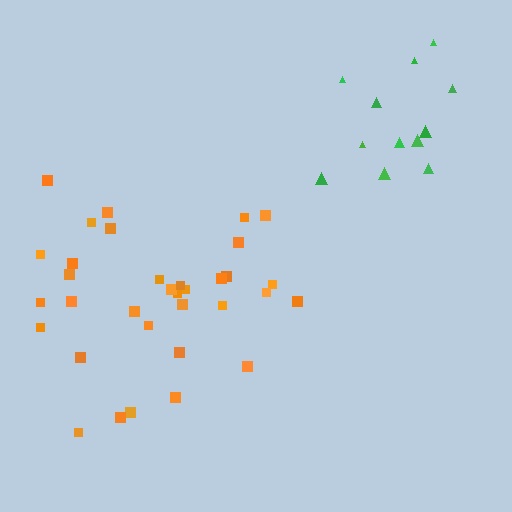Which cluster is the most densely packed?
Orange.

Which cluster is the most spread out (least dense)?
Green.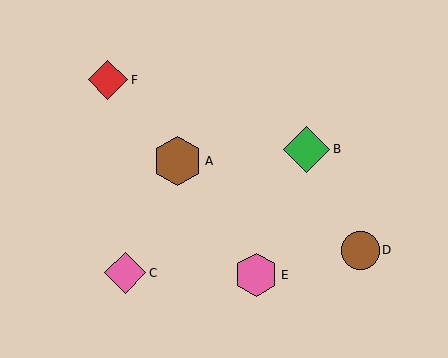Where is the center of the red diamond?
The center of the red diamond is at (108, 80).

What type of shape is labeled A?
Shape A is a brown hexagon.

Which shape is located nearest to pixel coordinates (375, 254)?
The brown circle (labeled D) at (361, 250) is nearest to that location.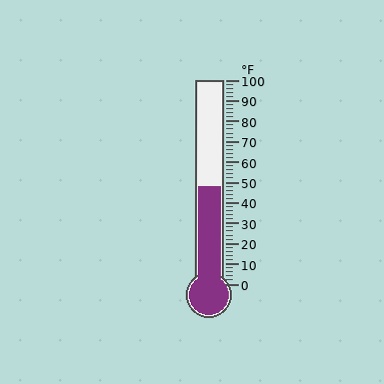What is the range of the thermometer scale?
The thermometer scale ranges from 0°F to 100°F.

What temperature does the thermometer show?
The thermometer shows approximately 48°F.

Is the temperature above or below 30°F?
The temperature is above 30°F.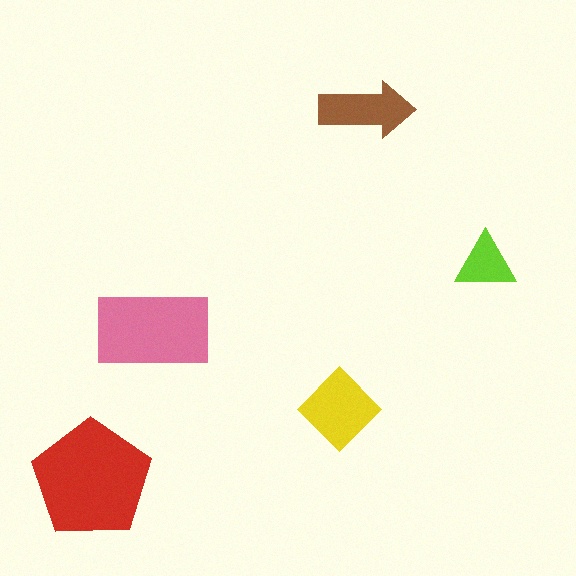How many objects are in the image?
There are 5 objects in the image.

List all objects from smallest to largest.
The lime triangle, the brown arrow, the yellow diamond, the pink rectangle, the red pentagon.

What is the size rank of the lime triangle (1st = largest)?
5th.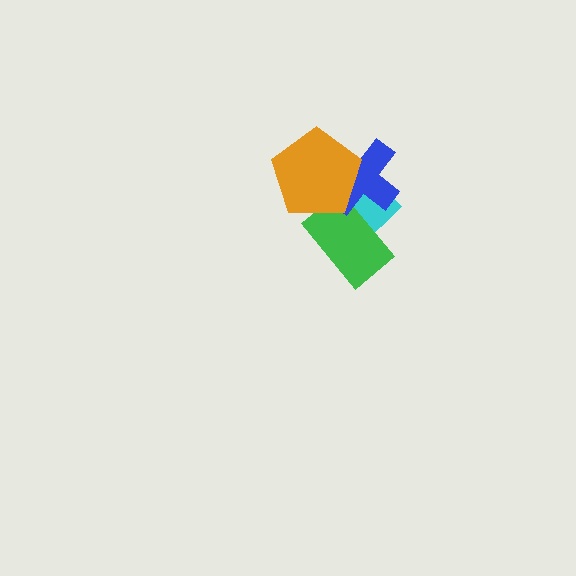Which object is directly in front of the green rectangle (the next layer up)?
The blue cross is directly in front of the green rectangle.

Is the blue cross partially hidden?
Yes, it is partially covered by another shape.